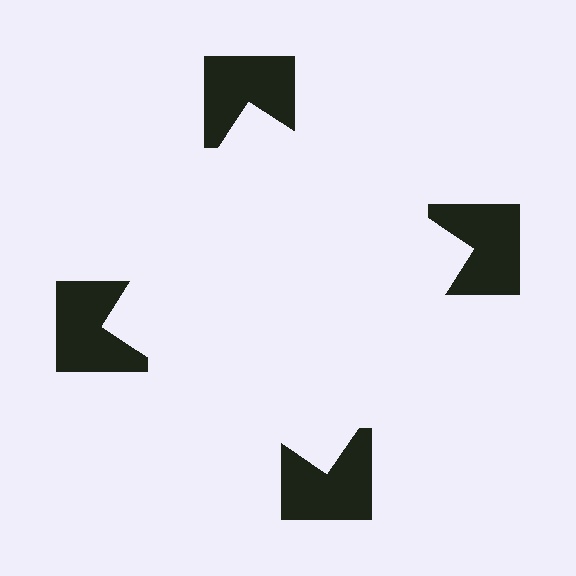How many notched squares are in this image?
There are 4 — one at each vertex of the illusory square.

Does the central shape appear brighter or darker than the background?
It typically appears slightly brighter than the background, even though no actual brightness change is drawn.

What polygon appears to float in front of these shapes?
An illusory square — its edges are inferred from the aligned wedge cuts in the notched squares, not physically drawn.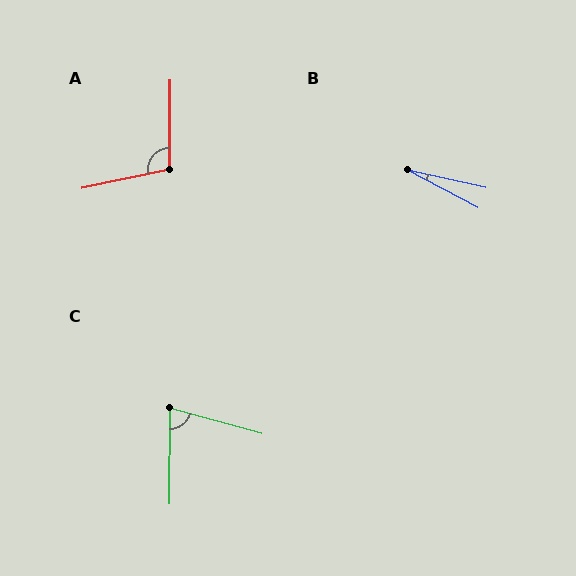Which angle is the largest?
A, at approximately 102 degrees.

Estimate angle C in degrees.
Approximately 75 degrees.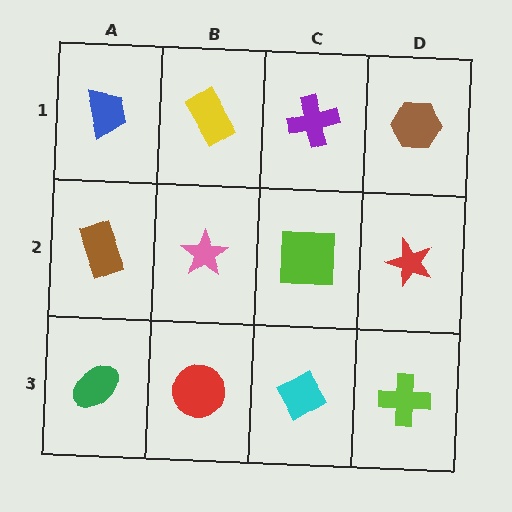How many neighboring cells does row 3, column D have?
2.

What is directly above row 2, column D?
A brown hexagon.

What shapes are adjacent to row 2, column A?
A blue trapezoid (row 1, column A), a green ellipse (row 3, column A), a pink star (row 2, column B).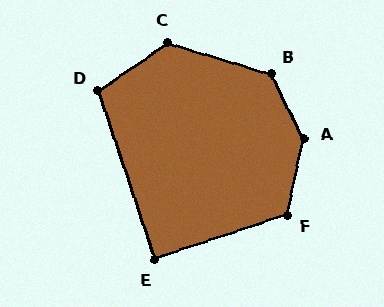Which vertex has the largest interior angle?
A, at approximately 141 degrees.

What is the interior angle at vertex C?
Approximately 129 degrees (obtuse).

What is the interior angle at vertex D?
Approximately 106 degrees (obtuse).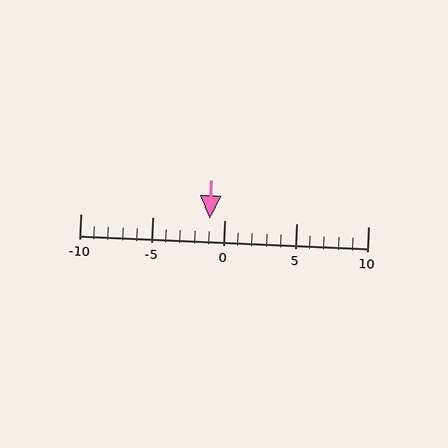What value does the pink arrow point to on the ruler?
The pink arrow points to approximately -1.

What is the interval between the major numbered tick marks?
The major tick marks are spaced 5 units apart.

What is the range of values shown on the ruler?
The ruler shows values from -10 to 10.